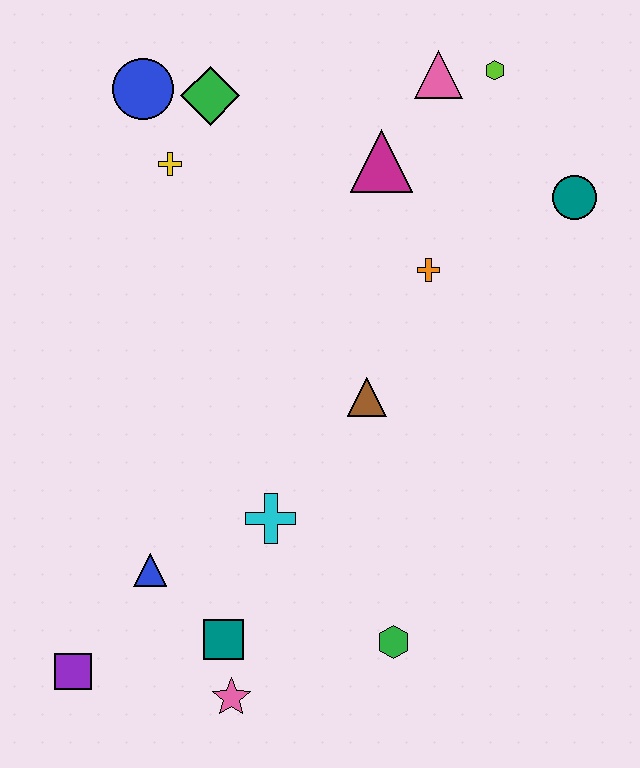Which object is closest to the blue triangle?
The teal square is closest to the blue triangle.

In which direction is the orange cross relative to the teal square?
The orange cross is above the teal square.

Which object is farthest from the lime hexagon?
The purple square is farthest from the lime hexagon.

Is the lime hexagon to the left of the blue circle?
No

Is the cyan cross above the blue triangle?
Yes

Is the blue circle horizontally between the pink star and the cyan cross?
No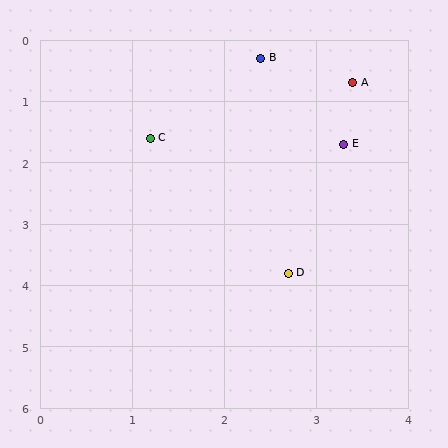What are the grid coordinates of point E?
Point E is at approximately (3.3, 1.7).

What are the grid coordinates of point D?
Point D is at approximately (2.7, 3.8).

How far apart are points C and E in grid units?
Points C and E are about 2.1 grid units apart.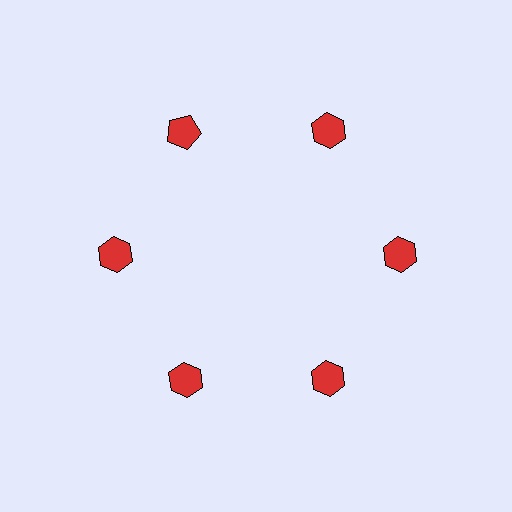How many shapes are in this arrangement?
There are 6 shapes arranged in a ring pattern.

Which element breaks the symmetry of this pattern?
The red pentagon at roughly the 11 o'clock position breaks the symmetry. All other shapes are red hexagons.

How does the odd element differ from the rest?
It has a different shape: pentagon instead of hexagon.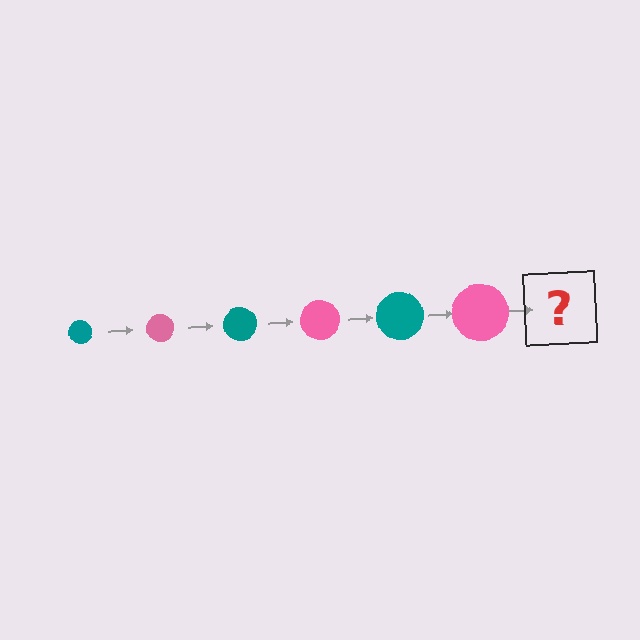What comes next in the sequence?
The next element should be a teal circle, larger than the previous one.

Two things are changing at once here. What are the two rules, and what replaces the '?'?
The two rules are that the circle grows larger each step and the color cycles through teal and pink. The '?' should be a teal circle, larger than the previous one.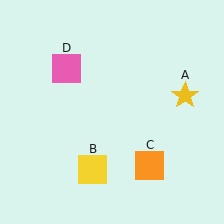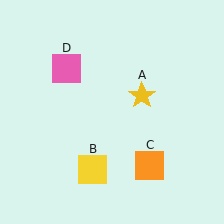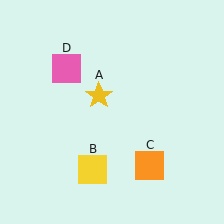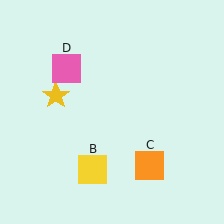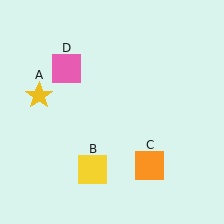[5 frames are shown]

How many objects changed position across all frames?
1 object changed position: yellow star (object A).